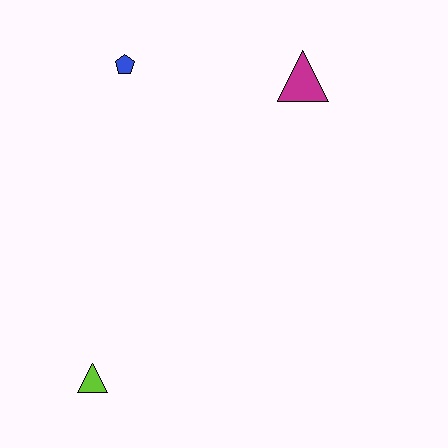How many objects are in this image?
There are 3 objects.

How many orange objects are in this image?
There are no orange objects.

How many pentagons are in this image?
There is 1 pentagon.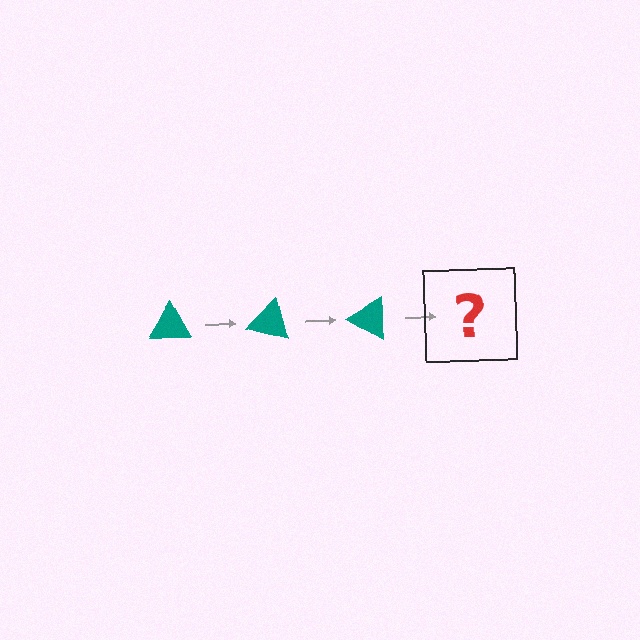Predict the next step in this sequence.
The next step is a teal triangle rotated 45 degrees.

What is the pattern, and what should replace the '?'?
The pattern is that the triangle rotates 15 degrees each step. The '?' should be a teal triangle rotated 45 degrees.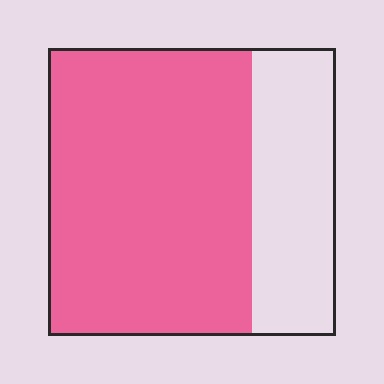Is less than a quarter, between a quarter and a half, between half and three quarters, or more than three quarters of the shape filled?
Between half and three quarters.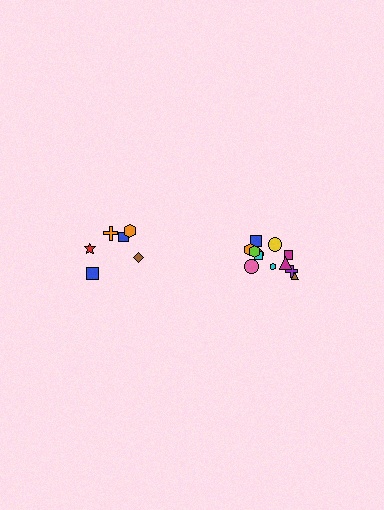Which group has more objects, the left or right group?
The right group.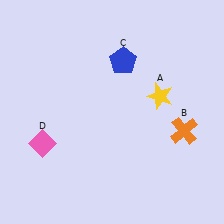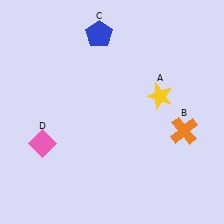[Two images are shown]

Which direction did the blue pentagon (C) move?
The blue pentagon (C) moved up.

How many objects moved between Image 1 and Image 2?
1 object moved between the two images.